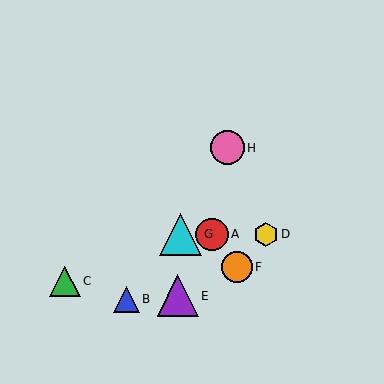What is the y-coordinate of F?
Object F is at y≈267.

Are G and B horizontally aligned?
No, G is at y≈234 and B is at y≈299.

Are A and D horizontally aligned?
Yes, both are at y≈234.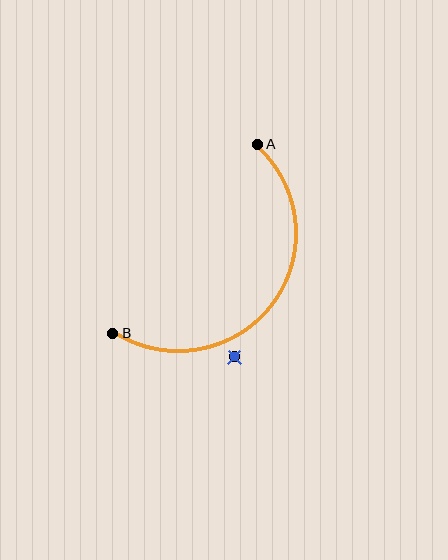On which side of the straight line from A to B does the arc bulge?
The arc bulges below and to the right of the straight line connecting A and B.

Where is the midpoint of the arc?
The arc midpoint is the point on the curve farthest from the straight line joining A and B. It sits below and to the right of that line.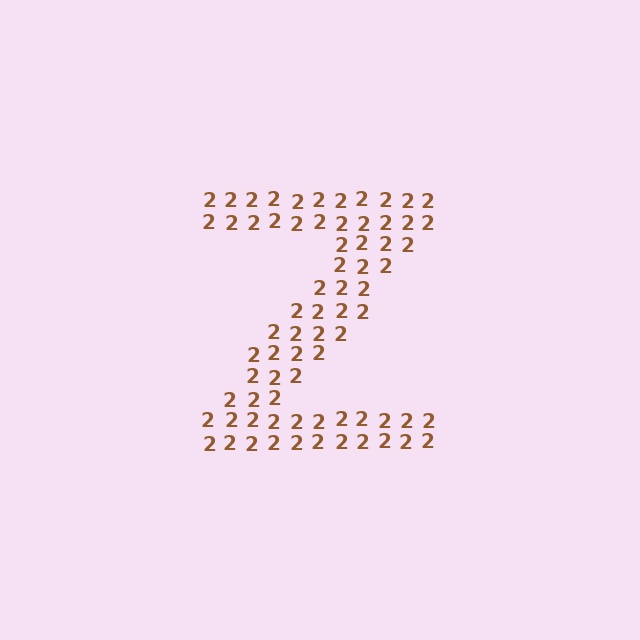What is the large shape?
The large shape is the letter Z.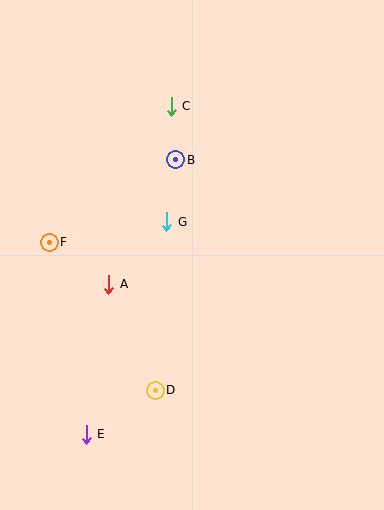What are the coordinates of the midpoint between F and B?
The midpoint between F and B is at (112, 201).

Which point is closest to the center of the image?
Point G at (167, 222) is closest to the center.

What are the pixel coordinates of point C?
Point C is at (171, 106).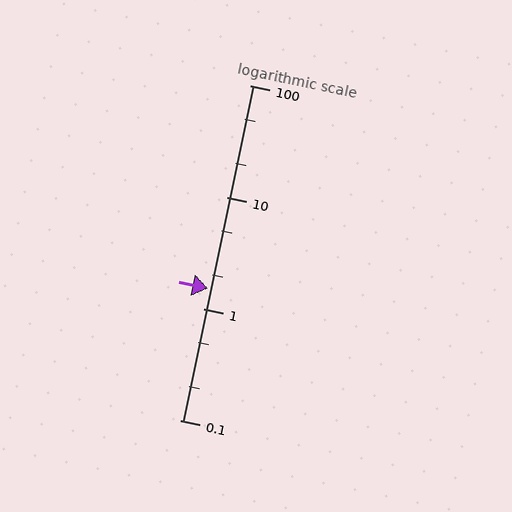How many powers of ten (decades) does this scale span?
The scale spans 3 decades, from 0.1 to 100.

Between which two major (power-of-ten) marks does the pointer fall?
The pointer is between 1 and 10.